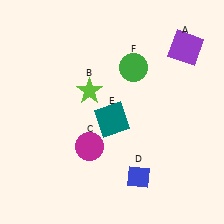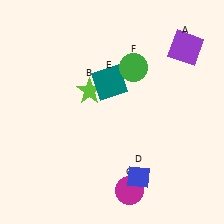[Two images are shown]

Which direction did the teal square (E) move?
The teal square (E) moved up.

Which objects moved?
The objects that moved are: the magenta circle (C), the teal square (E).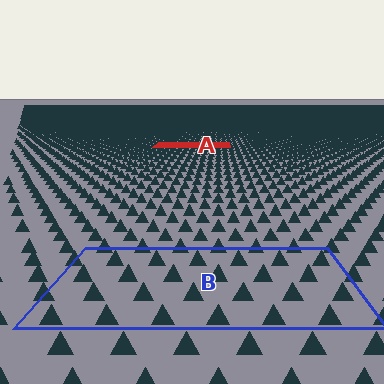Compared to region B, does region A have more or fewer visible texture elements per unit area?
Region A has more texture elements per unit area — they are packed more densely because it is farther away.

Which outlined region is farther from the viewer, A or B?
Region A is farther from the viewer — the texture elements inside it appear smaller and more densely packed.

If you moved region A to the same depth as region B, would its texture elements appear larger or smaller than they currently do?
They would appear larger. At a closer depth, the same texture elements are projected at a bigger on-screen size.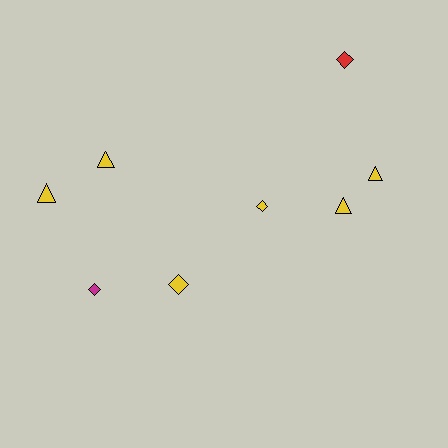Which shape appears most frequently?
Diamond, with 4 objects.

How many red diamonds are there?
There is 1 red diamond.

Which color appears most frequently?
Yellow, with 6 objects.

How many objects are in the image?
There are 8 objects.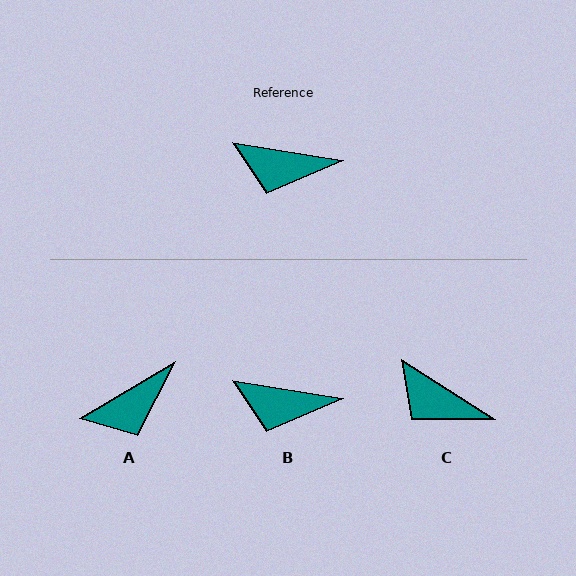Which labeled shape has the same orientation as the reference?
B.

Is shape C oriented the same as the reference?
No, it is off by about 24 degrees.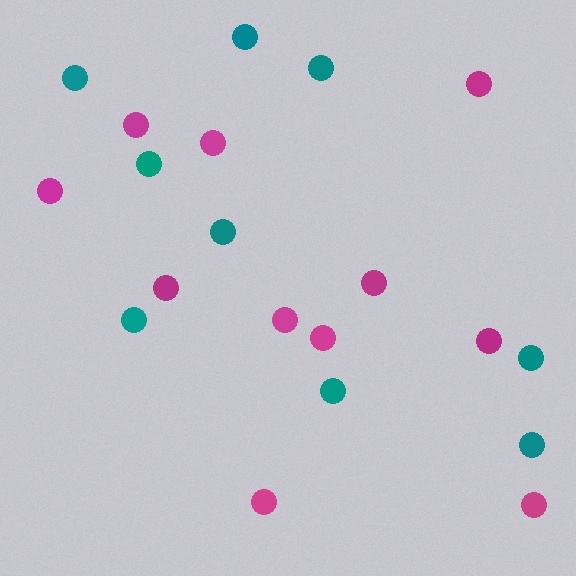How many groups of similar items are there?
There are 2 groups: one group of teal circles (9) and one group of magenta circles (11).